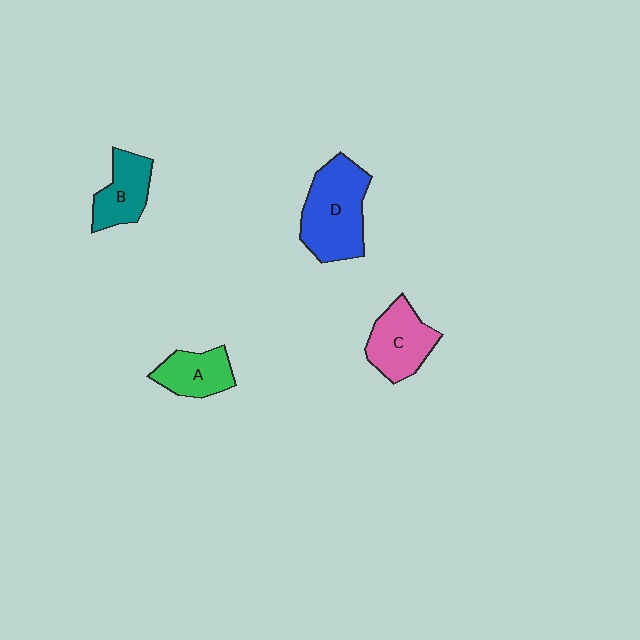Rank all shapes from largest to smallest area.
From largest to smallest: D (blue), C (pink), B (teal), A (green).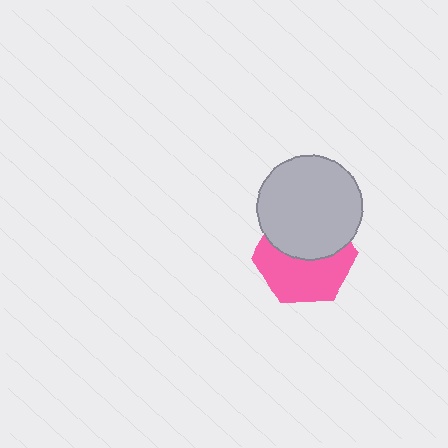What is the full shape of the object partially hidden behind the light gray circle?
The partially hidden object is a pink hexagon.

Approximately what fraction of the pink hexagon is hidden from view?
Roughly 46% of the pink hexagon is hidden behind the light gray circle.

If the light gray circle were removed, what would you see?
You would see the complete pink hexagon.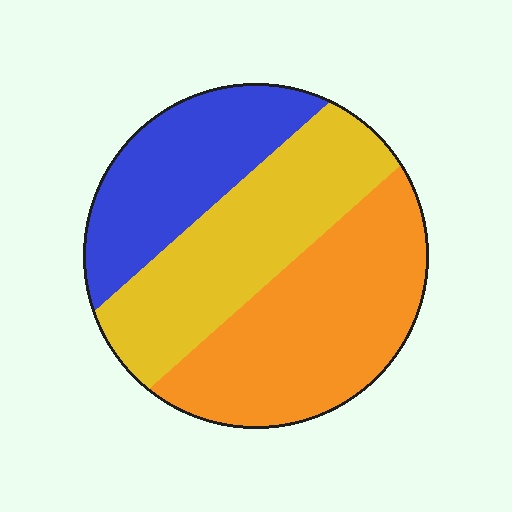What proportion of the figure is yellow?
Yellow takes up about one third (1/3) of the figure.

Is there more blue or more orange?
Orange.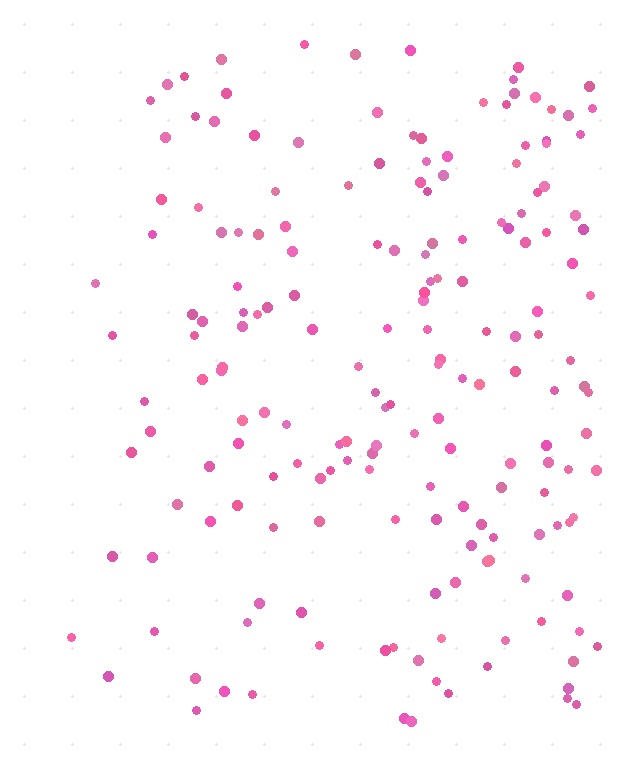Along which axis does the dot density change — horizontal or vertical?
Horizontal.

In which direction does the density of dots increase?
From left to right, with the right side densest.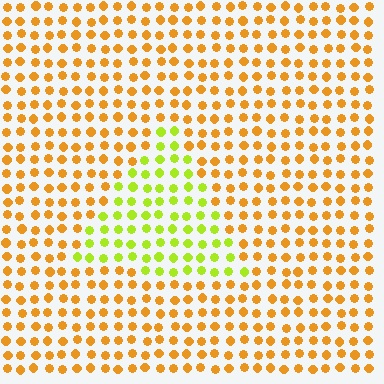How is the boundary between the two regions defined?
The boundary is defined purely by a slight shift in hue (about 45 degrees). Spacing, size, and orientation are identical on both sides.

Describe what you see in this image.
The image is filled with small orange elements in a uniform arrangement. A triangle-shaped region is visible where the elements are tinted to a slightly different hue, forming a subtle color boundary.